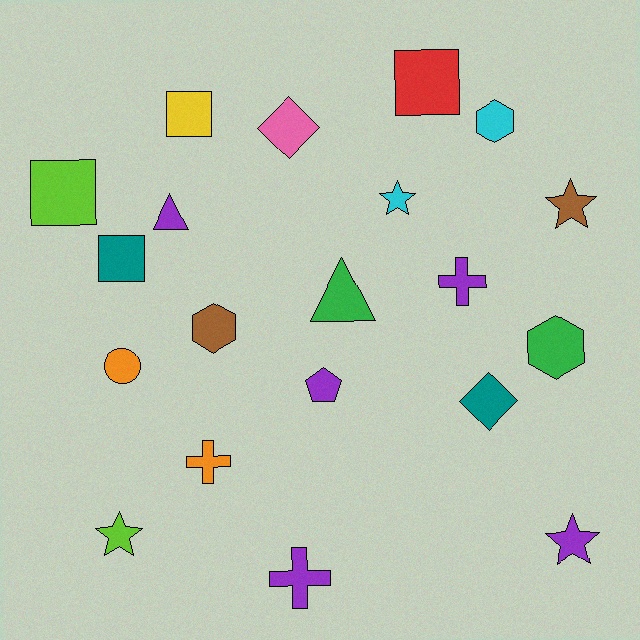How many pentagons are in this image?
There is 1 pentagon.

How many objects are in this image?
There are 20 objects.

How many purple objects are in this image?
There are 5 purple objects.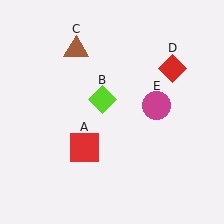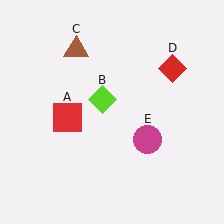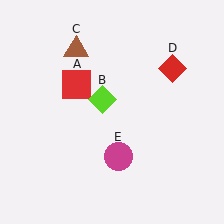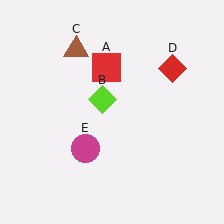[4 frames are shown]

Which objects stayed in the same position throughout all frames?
Lime diamond (object B) and brown triangle (object C) and red diamond (object D) remained stationary.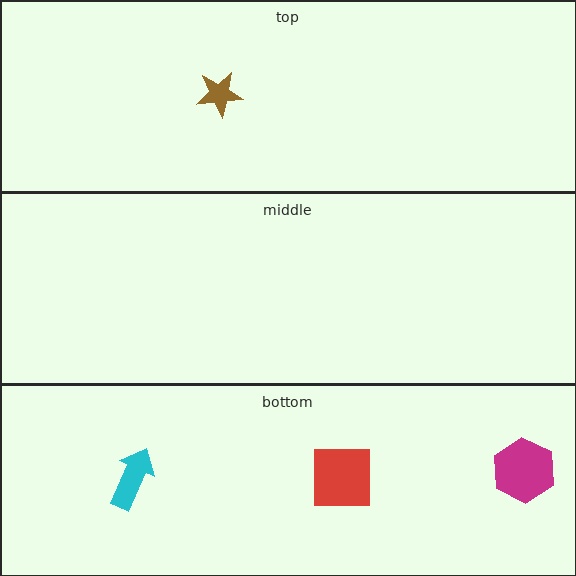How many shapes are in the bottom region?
3.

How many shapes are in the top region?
1.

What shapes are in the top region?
The brown star.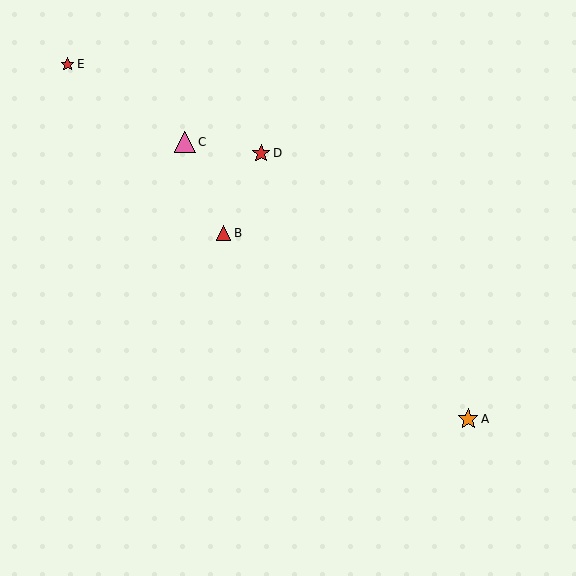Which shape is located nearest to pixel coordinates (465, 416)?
The orange star (labeled A) at (468, 419) is nearest to that location.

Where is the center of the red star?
The center of the red star is at (261, 153).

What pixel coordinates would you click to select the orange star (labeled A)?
Click at (468, 419) to select the orange star A.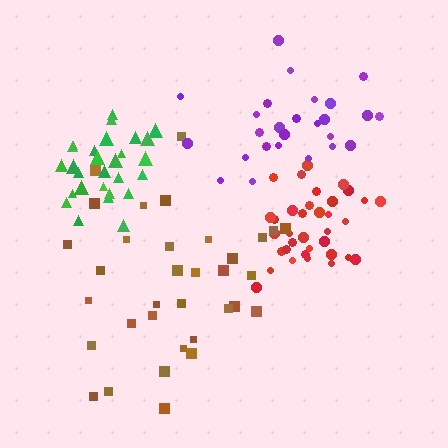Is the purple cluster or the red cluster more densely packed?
Red.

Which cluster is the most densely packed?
Green.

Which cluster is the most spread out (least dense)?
Brown.